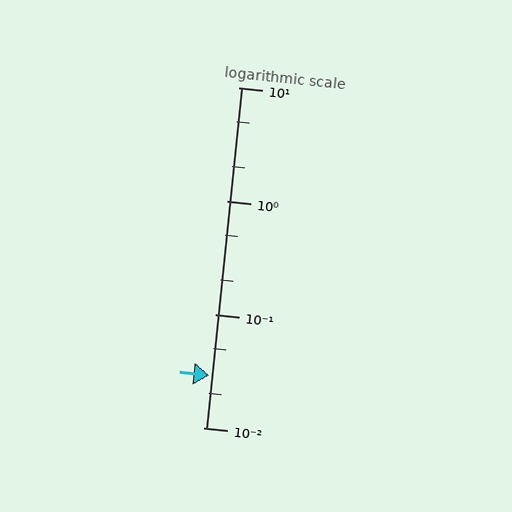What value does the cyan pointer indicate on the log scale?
The pointer indicates approximately 0.029.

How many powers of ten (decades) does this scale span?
The scale spans 3 decades, from 0.01 to 10.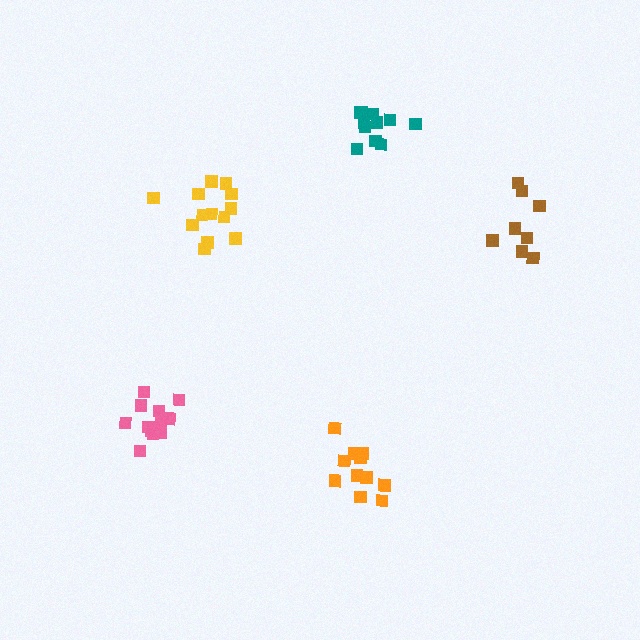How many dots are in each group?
Group 1: 11 dots, Group 2: 13 dots, Group 3: 12 dots, Group 4: 8 dots, Group 5: 14 dots (58 total).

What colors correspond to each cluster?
The clusters are colored: teal, yellow, orange, brown, pink.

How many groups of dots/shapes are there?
There are 5 groups.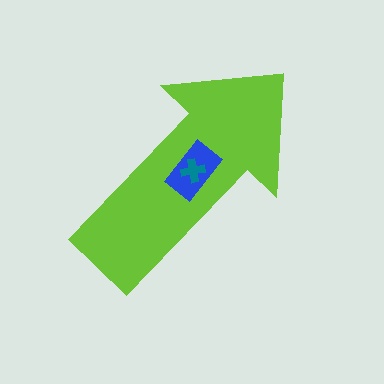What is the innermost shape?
The teal cross.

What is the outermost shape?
The lime arrow.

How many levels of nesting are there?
3.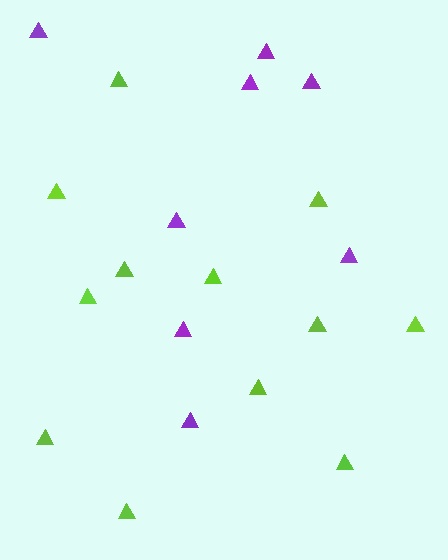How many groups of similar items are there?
There are 2 groups: one group of lime triangles (12) and one group of purple triangles (8).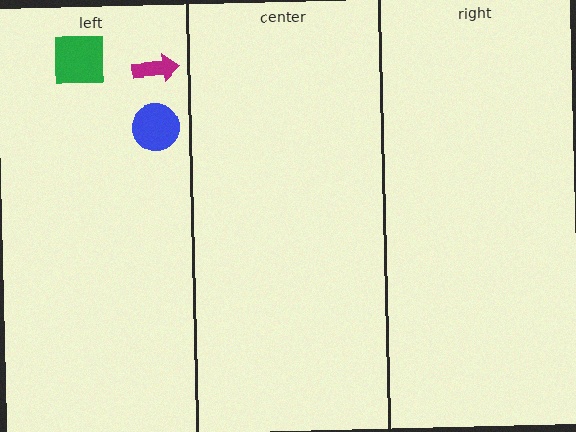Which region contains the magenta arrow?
The left region.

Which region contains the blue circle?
The left region.